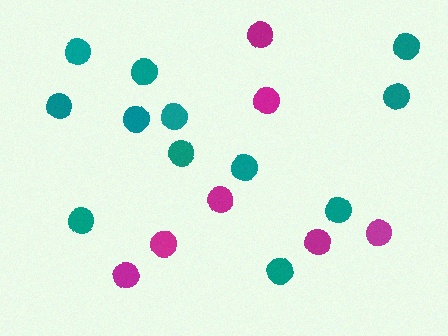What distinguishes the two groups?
There are 2 groups: one group of teal circles (12) and one group of magenta circles (7).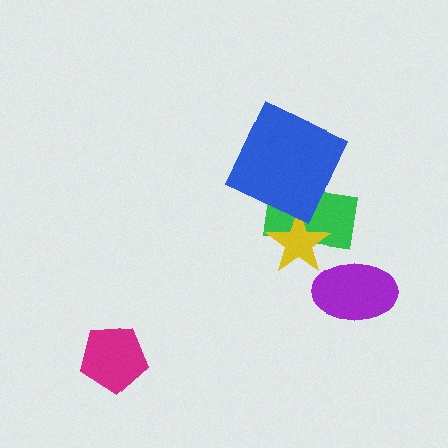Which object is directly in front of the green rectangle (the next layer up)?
The yellow star is directly in front of the green rectangle.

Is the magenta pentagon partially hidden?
No, no other shape covers it.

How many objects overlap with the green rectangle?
2 objects overlap with the green rectangle.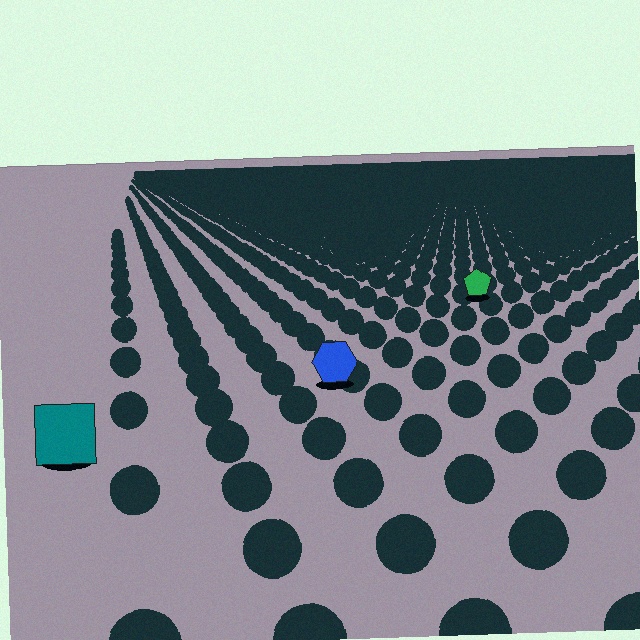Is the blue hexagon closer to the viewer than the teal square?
No. The teal square is closer — you can tell from the texture gradient: the ground texture is coarser near it.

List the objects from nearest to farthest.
From nearest to farthest: the teal square, the blue hexagon, the green pentagon.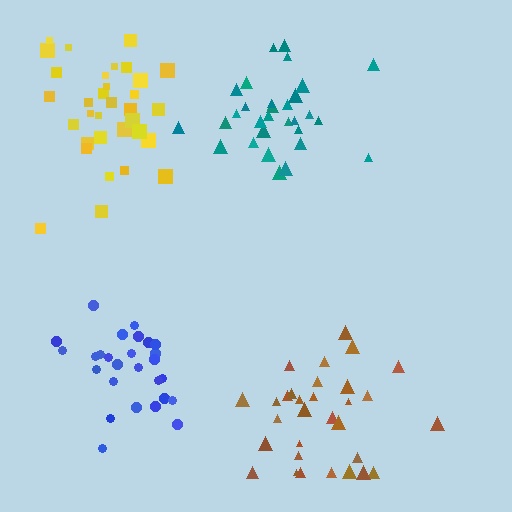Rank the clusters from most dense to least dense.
blue, teal, yellow, brown.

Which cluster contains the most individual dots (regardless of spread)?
Yellow (34).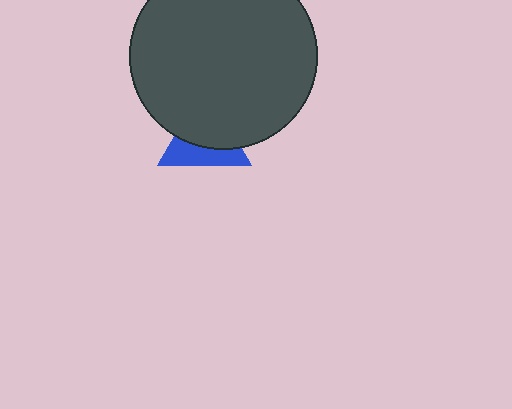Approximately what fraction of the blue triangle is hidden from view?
Roughly 58% of the blue triangle is hidden behind the dark gray circle.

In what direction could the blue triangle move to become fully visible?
The blue triangle could move down. That would shift it out from behind the dark gray circle entirely.